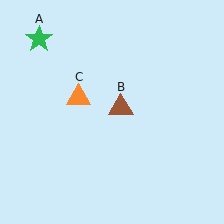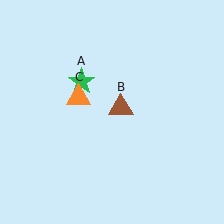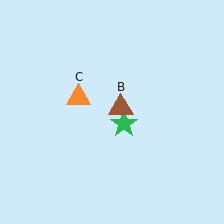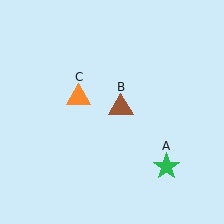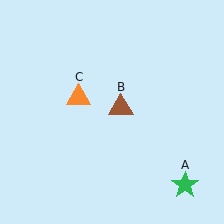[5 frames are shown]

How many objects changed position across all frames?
1 object changed position: green star (object A).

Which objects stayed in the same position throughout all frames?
Brown triangle (object B) and orange triangle (object C) remained stationary.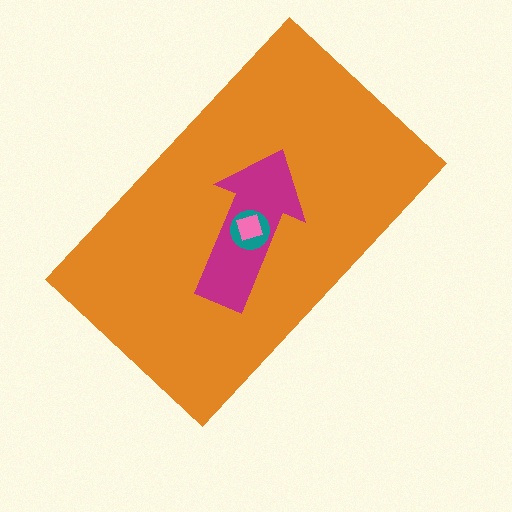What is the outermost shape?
The orange rectangle.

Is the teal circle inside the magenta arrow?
Yes.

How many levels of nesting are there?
4.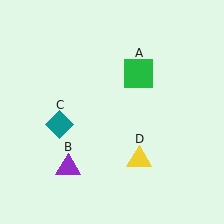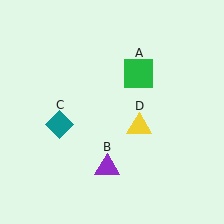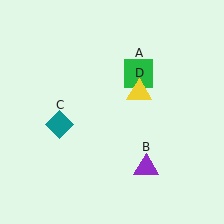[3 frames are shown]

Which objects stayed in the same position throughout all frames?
Green square (object A) and teal diamond (object C) remained stationary.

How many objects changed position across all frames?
2 objects changed position: purple triangle (object B), yellow triangle (object D).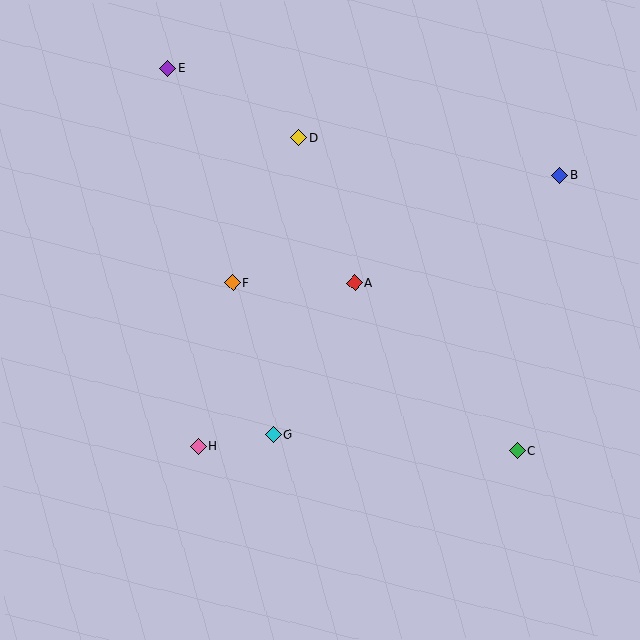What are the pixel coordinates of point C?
Point C is at (517, 451).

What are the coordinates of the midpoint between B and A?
The midpoint between B and A is at (457, 229).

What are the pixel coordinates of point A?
Point A is at (355, 283).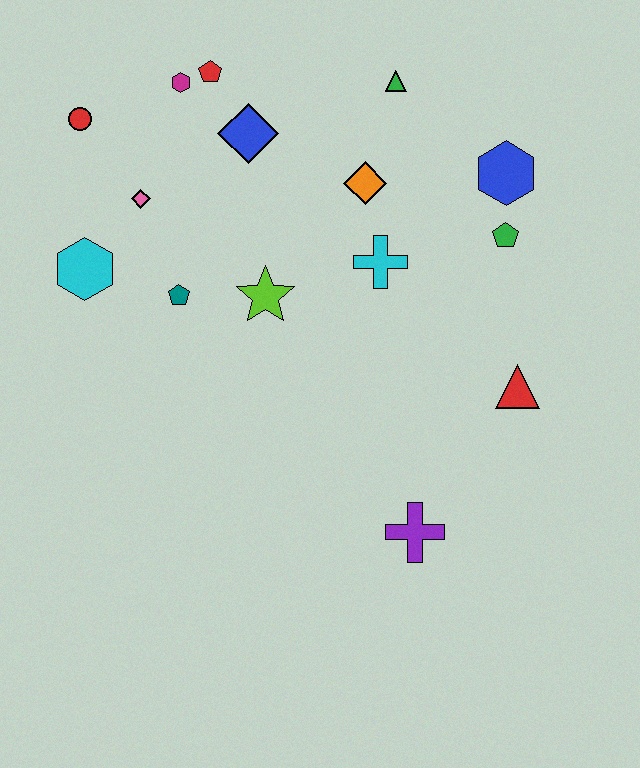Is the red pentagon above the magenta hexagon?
Yes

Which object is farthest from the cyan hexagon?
The red triangle is farthest from the cyan hexagon.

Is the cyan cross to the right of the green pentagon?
No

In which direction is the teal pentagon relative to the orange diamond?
The teal pentagon is to the left of the orange diamond.